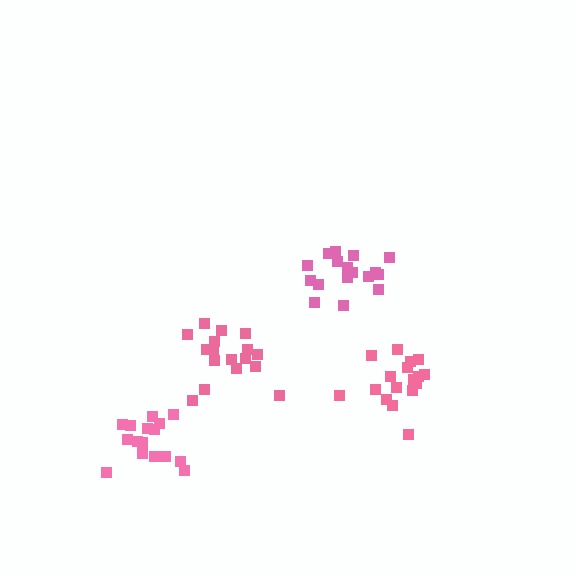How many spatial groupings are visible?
There are 4 spatial groupings.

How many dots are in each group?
Group 1: 17 dots, Group 2: 16 dots, Group 3: 17 dots, Group 4: 17 dots (67 total).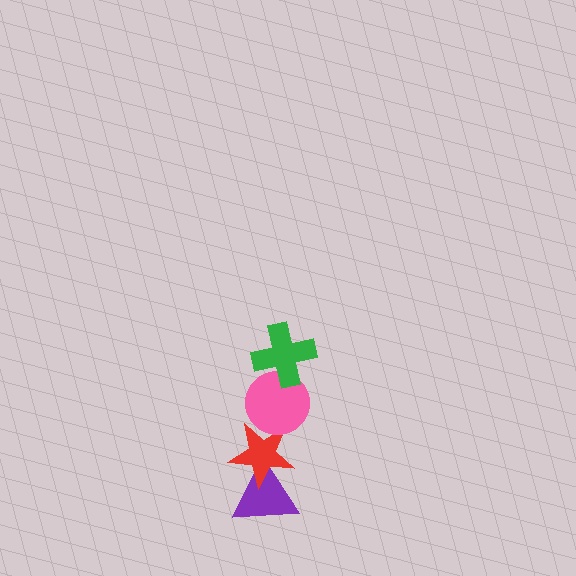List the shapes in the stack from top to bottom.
From top to bottom: the green cross, the pink circle, the red star, the purple triangle.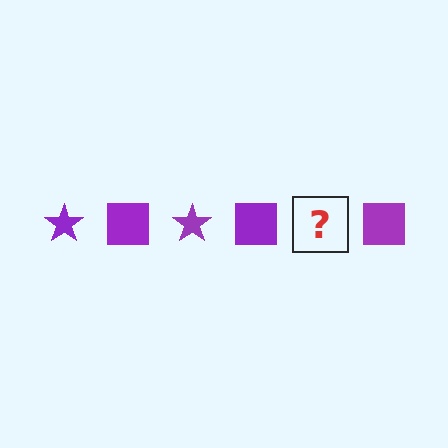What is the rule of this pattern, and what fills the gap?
The rule is that the pattern cycles through star, square shapes in purple. The gap should be filled with a purple star.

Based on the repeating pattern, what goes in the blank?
The blank should be a purple star.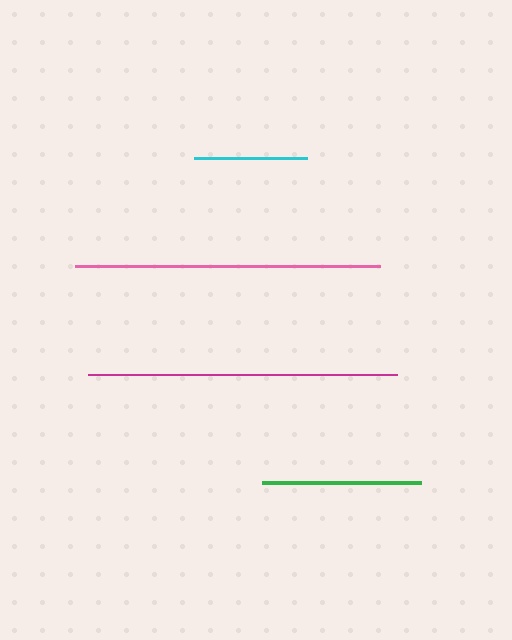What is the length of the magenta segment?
The magenta segment is approximately 309 pixels long.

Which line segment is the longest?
The magenta line is the longest at approximately 309 pixels.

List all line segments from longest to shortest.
From longest to shortest: magenta, pink, green, cyan.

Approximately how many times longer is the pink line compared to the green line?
The pink line is approximately 1.9 times the length of the green line.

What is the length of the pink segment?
The pink segment is approximately 305 pixels long.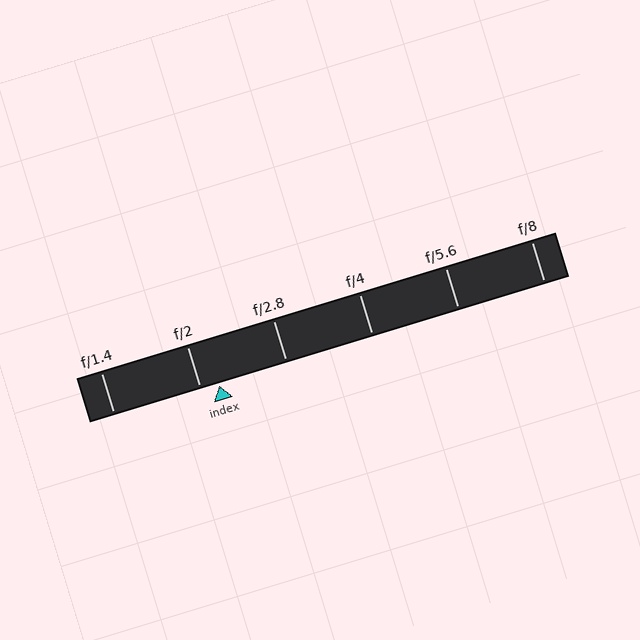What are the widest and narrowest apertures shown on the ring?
The widest aperture shown is f/1.4 and the narrowest is f/8.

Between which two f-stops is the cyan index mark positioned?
The index mark is between f/2 and f/2.8.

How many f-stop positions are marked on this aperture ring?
There are 6 f-stop positions marked.